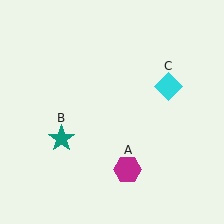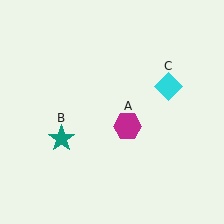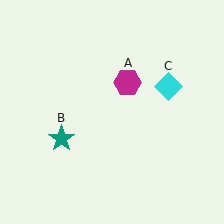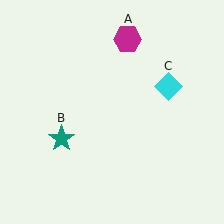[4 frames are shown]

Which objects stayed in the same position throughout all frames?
Teal star (object B) and cyan diamond (object C) remained stationary.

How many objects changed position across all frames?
1 object changed position: magenta hexagon (object A).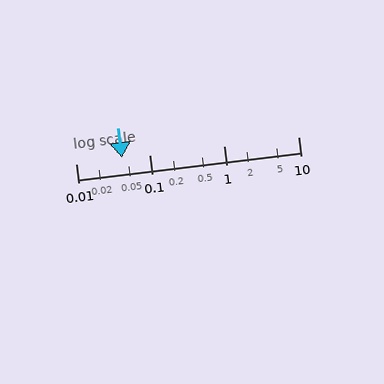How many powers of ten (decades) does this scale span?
The scale spans 3 decades, from 0.01 to 10.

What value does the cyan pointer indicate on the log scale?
The pointer indicates approximately 0.042.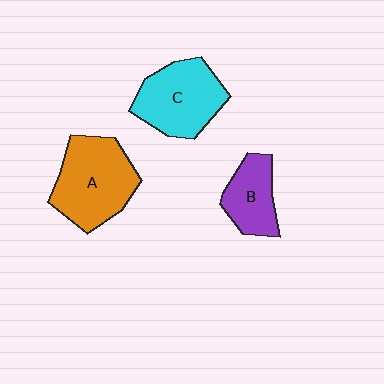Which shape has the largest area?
Shape A (orange).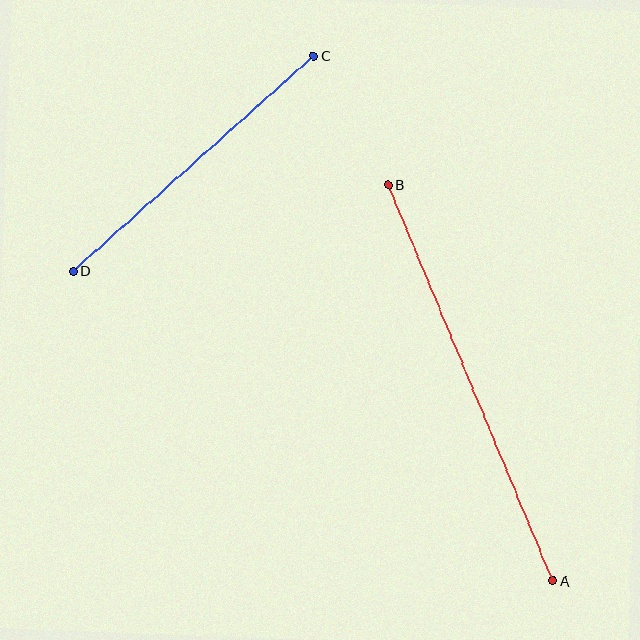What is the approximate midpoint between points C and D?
The midpoint is at approximately (193, 163) pixels.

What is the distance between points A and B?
The distance is approximately 429 pixels.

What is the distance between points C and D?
The distance is approximately 323 pixels.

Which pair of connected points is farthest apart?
Points A and B are farthest apart.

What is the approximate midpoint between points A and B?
The midpoint is at approximately (471, 383) pixels.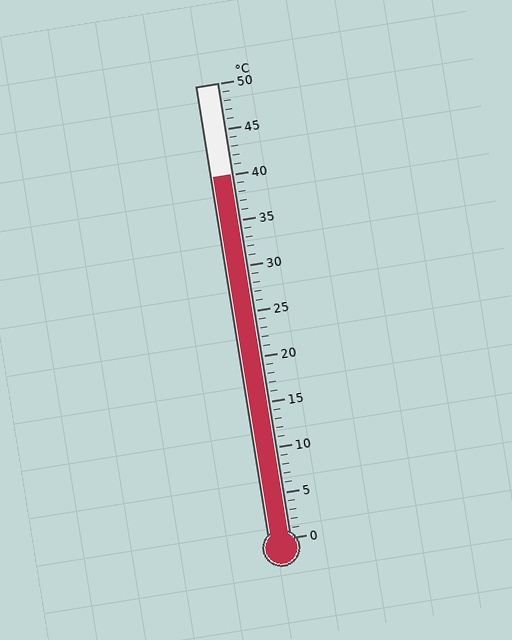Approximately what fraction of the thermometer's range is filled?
The thermometer is filled to approximately 80% of its range.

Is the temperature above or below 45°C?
The temperature is below 45°C.